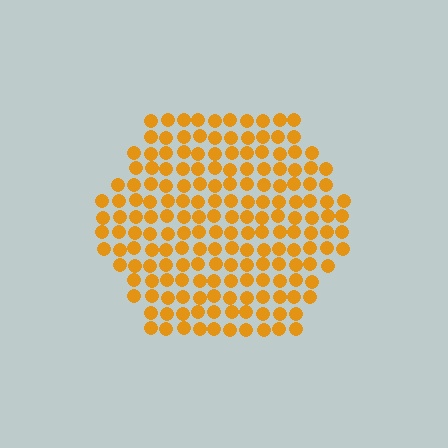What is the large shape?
The large shape is a hexagon.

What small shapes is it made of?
It is made of small circles.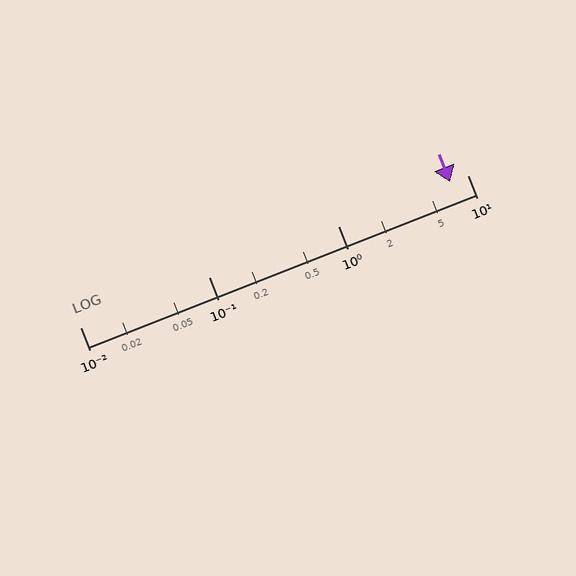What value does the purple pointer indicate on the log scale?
The pointer indicates approximately 7.3.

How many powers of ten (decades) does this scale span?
The scale spans 3 decades, from 0.01 to 10.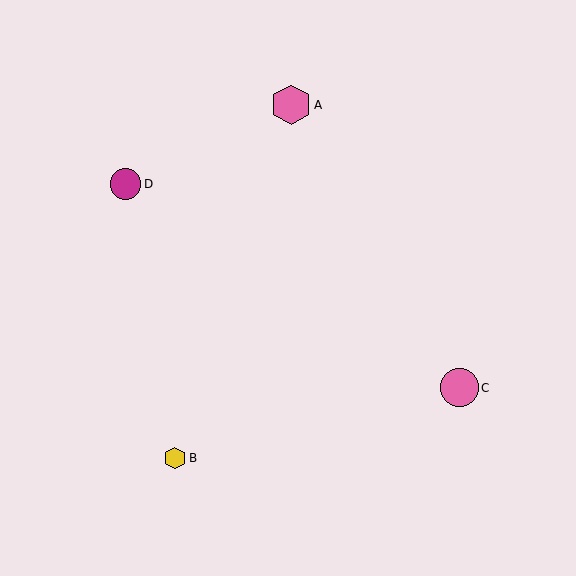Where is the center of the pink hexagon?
The center of the pink hexagon is at (291, 105).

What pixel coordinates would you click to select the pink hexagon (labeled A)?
Click at (291, 105) to select the pink hexagon A.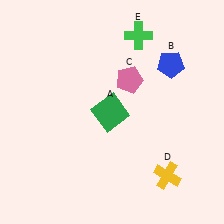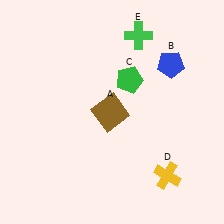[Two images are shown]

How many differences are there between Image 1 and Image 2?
There are 2 differences between the two images.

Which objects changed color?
A changed from green to brown. C changed from pink to green.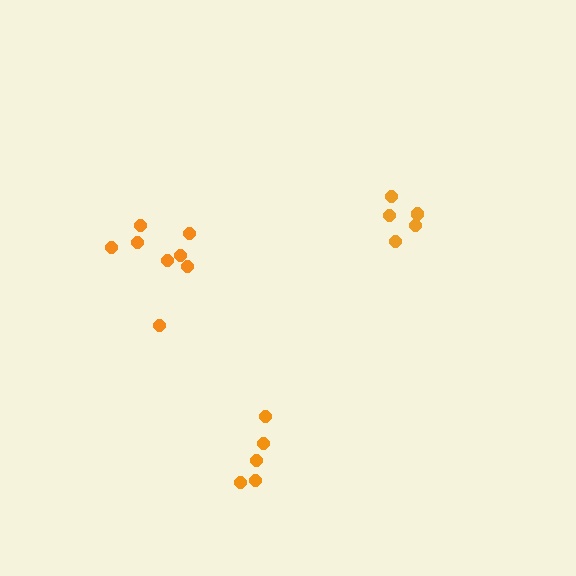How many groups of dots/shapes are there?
There are 3 groups.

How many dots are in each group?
Group 1: 8 dots, Group 2: 5 dots, Group 3: 5 dots (18 total).